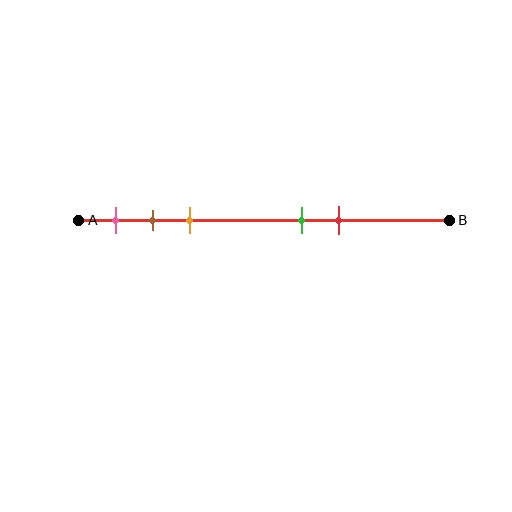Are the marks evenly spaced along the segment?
No, the marks are not evenly spaced.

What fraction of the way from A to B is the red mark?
The red mark is approximately 70% (0.7) of the way from A to B.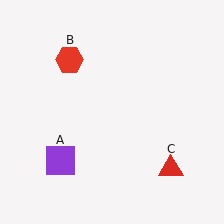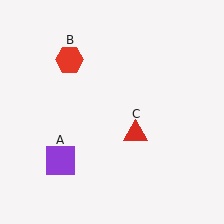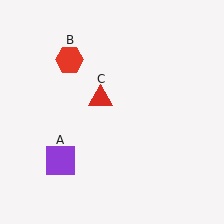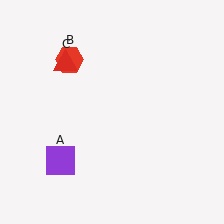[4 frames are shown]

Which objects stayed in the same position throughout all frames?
Purple square (object A) and red hexagon (object B) remained stationary.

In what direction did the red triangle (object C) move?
The red triangle (object C) moved up and to the left.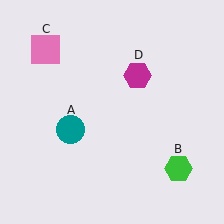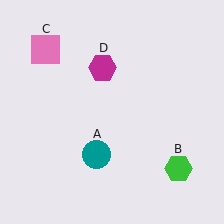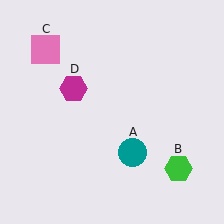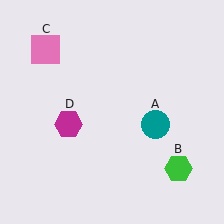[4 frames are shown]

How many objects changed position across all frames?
2 objects changed position: teal circle (object A), magenta hexagon (object D).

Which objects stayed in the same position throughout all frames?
Green hexagon (object B) and pink square (object C) remained stationary.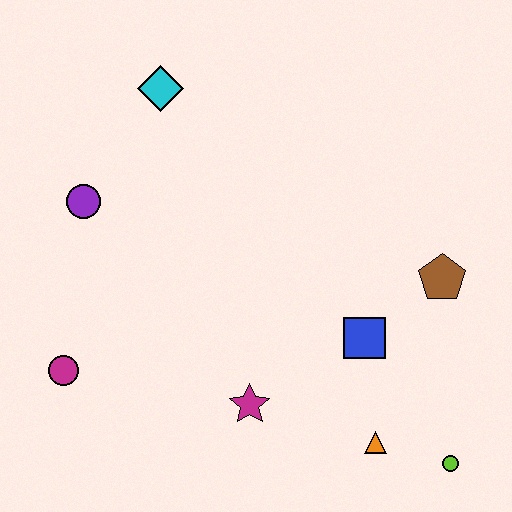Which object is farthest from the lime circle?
The cyan diamond is farthest from the lime circle.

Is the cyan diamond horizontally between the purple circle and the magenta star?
Yes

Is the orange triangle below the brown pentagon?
Yes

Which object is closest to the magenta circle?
The purple circle is closest to the magenta circle.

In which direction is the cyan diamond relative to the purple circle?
The cyan diamond is above the purple circle.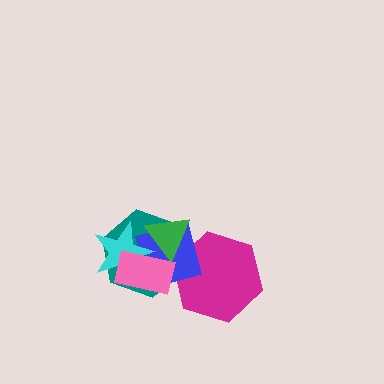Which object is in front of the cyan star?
The pink rectangle is in front of the cyan star.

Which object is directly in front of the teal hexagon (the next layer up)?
The magenta hexagon is directly in front of the teal hexagon.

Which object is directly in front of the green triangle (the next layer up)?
The cyan star is directly in front of the green triangle.